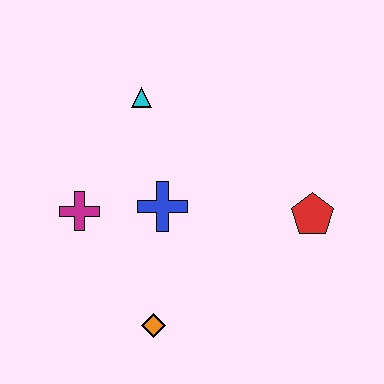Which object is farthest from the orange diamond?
The cyan triangle is farthest from the orange diamond.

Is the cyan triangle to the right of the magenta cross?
Yes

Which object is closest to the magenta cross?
The blue cross is closest to the magenta cross.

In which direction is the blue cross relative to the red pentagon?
The blue cross is to the left of the red pentagon.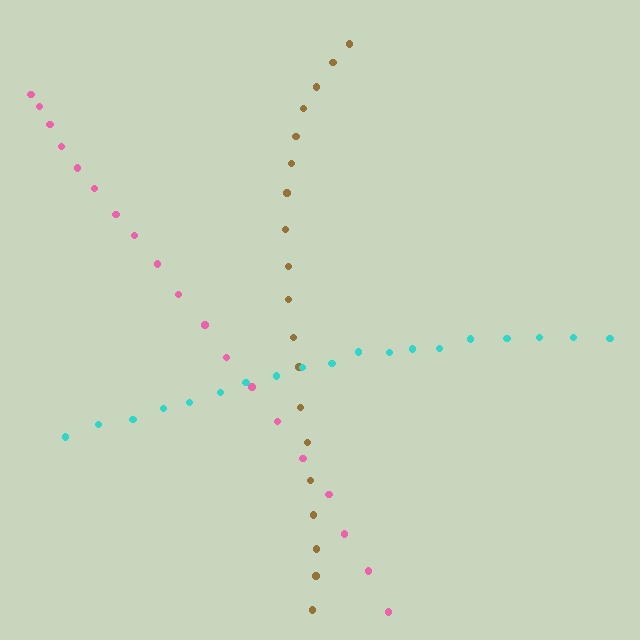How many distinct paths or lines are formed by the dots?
There are 3 distinct paths.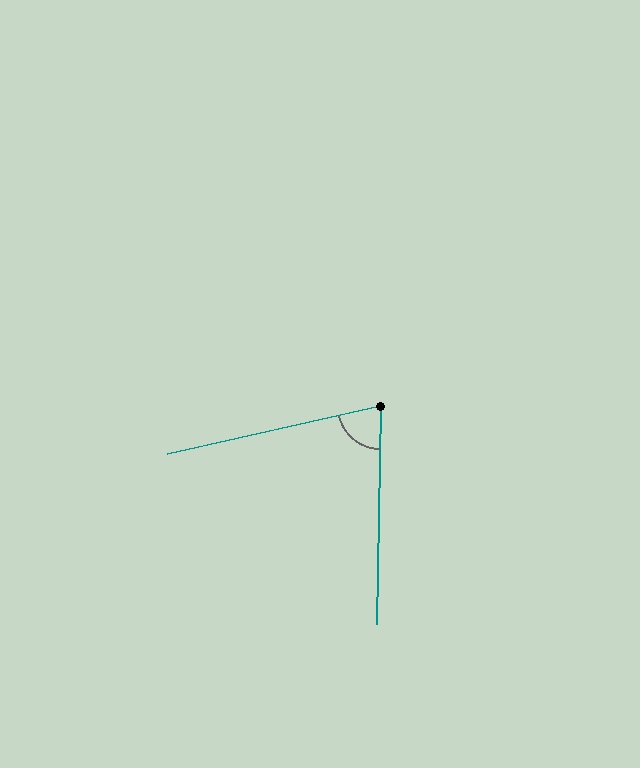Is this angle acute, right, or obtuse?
It is acute.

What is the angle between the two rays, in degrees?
Approximately 76 degrees.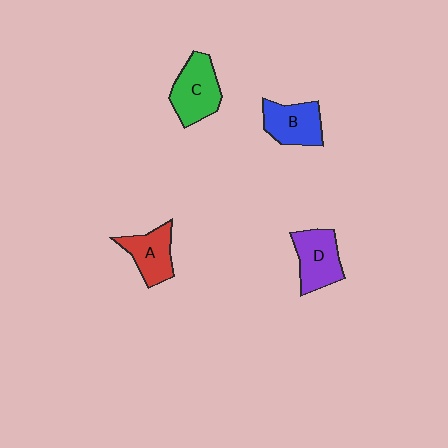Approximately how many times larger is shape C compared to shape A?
Approximately 1.2 times.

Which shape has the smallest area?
Shape A (red).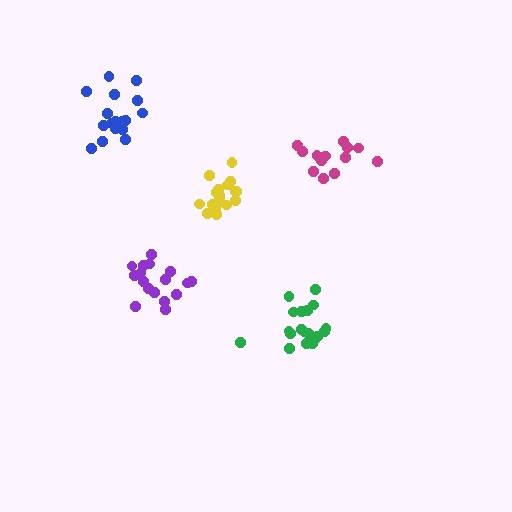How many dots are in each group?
Group 1: 18 dots, Group 2: 17 dots, Group 3: 19 dots, Group 4: 19 dots, Group 5: 14 dots (87 total).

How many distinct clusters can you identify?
There are 5 distinct clusters.